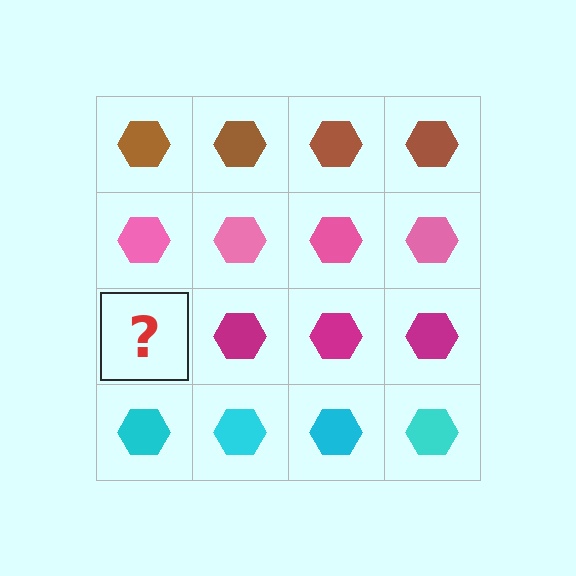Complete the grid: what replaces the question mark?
The question mark should be replaced with a magenta hexagon.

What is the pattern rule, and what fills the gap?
The rule is that each row has a consistent color. The gap should be filled with a magenta hexagon.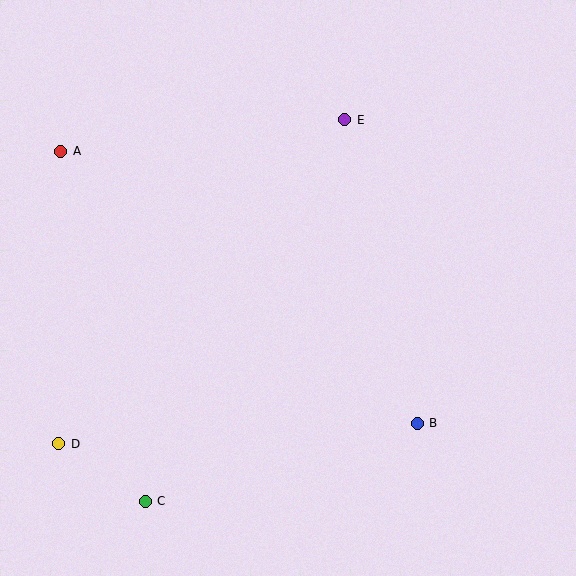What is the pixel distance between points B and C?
The distance between B and C is 283 pixels.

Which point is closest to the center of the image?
Point E at (345, 120) is closest to the center.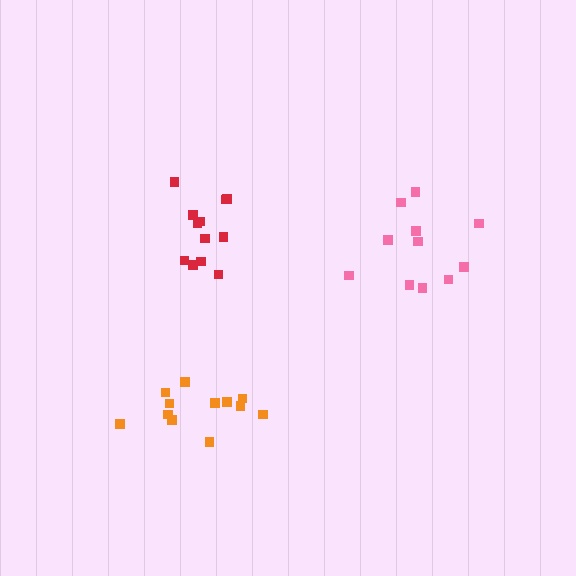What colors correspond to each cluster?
The clusters are colored: red, orange, pink.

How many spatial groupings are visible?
There are 3 spatial groupings.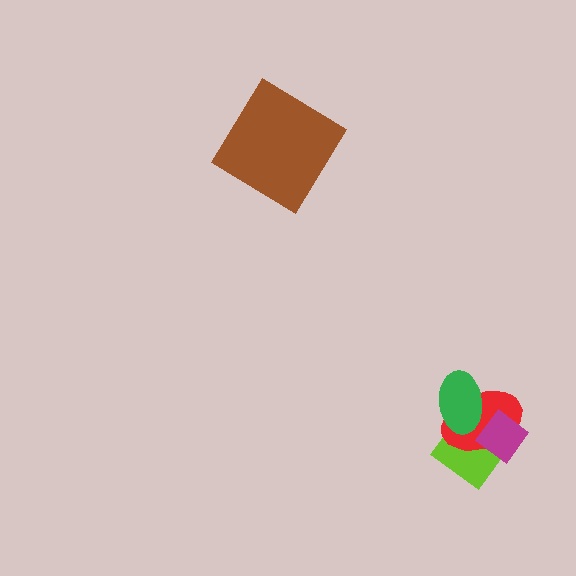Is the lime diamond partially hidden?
Yes, it is partially covered by another shape.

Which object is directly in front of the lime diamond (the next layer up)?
The red ellipse is directly in front of the lime diamond.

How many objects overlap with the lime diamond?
3 objects overlap with the lime diamond.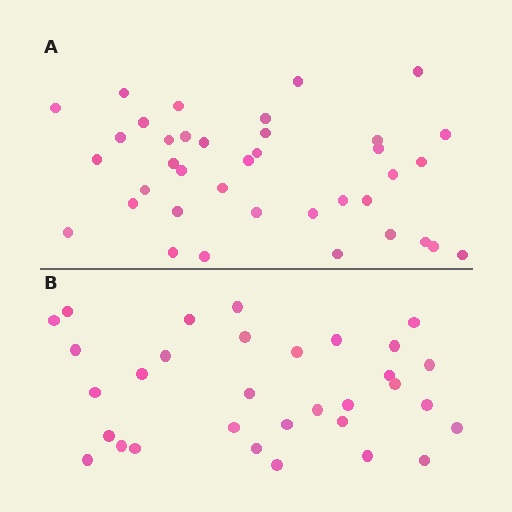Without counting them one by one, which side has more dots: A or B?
Region A (the top region) has more dots.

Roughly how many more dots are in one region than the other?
Region A has about 6 more dots than region B.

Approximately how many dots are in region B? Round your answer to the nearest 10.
About 30 dots. (The exact count is 32, which rounds to 30.)